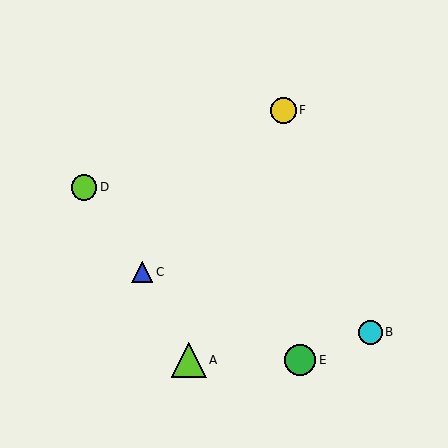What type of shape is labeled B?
Shape B is a cyan circle.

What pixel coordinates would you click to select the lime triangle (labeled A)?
Click at (189, 360) to select the lime triangle A.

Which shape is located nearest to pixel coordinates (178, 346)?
The lime triangle (labeled A) at (189, 360) is nearest to that location.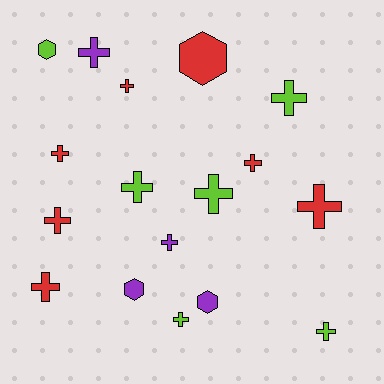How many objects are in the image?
There are 17 objects.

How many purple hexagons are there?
There are 2 purple hexagons.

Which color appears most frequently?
Red, with 7 objects.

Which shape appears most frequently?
Cross, with 13 objects.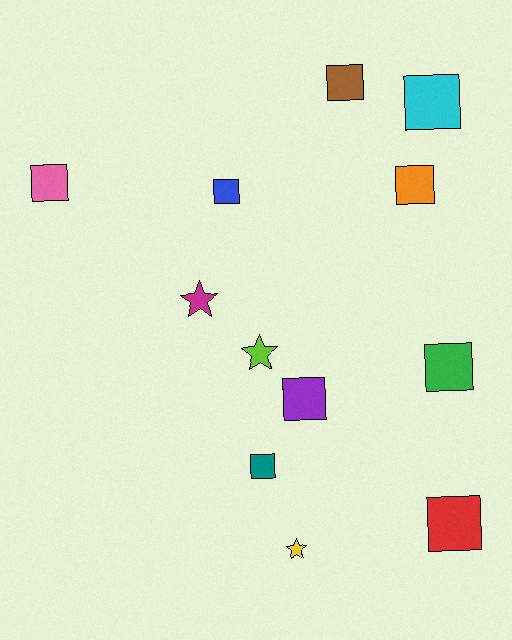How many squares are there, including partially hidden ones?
There are 9 squares.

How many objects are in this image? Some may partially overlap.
There are 12 objects.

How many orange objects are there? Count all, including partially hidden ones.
There is 1 orange object.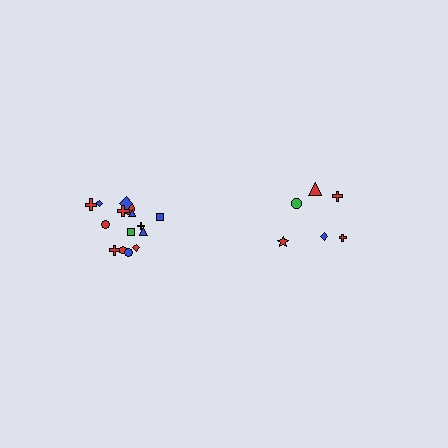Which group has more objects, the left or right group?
The left group.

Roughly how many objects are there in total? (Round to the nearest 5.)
Roughly 20 objects in total.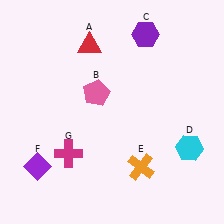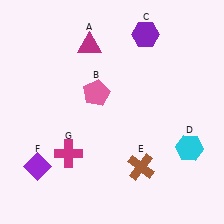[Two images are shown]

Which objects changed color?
A changed from red to magenta. E changed from orange to brown.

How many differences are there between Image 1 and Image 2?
There are 2 differences between the two images.